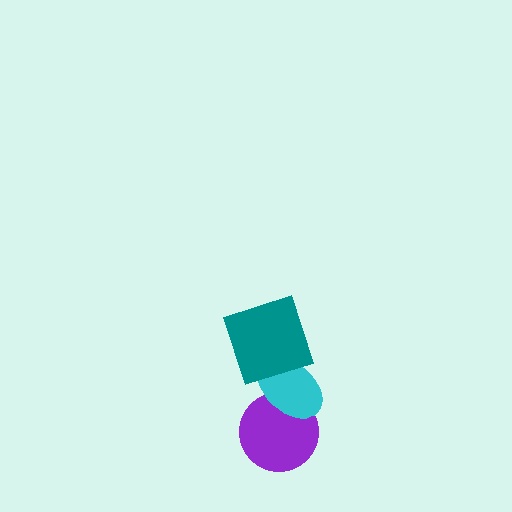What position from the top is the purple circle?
The purple circle is 3rd from the top.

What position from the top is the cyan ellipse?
The cyan ellipse is 2nd from the top.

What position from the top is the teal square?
The teal square is 1st from the top.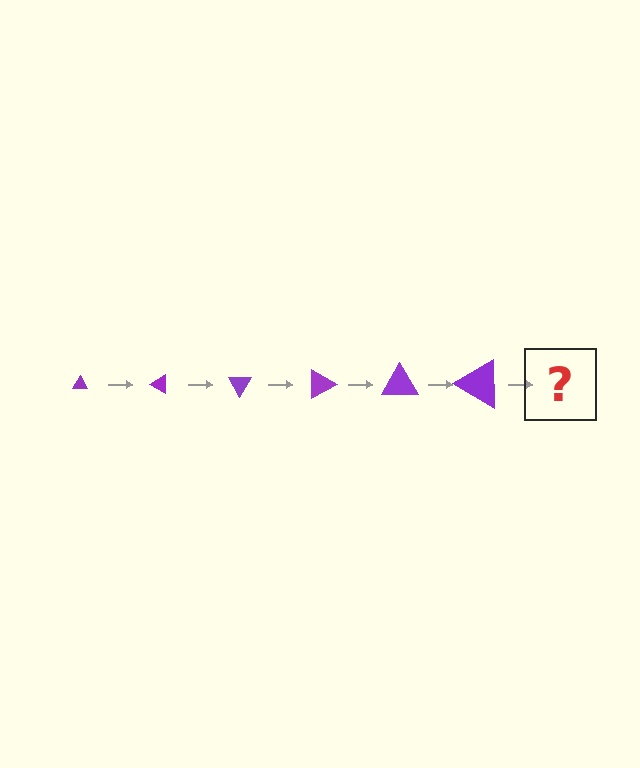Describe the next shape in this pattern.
It should be a triangle, larger than the previous one and rotated 180 degrees from the start.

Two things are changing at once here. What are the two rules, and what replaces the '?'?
The two rules are that the triangle grows larger each step and it rotates 30 degrees each step. The '?' should be a triangle, larger than the previous one and rotated 180 degrees from the start.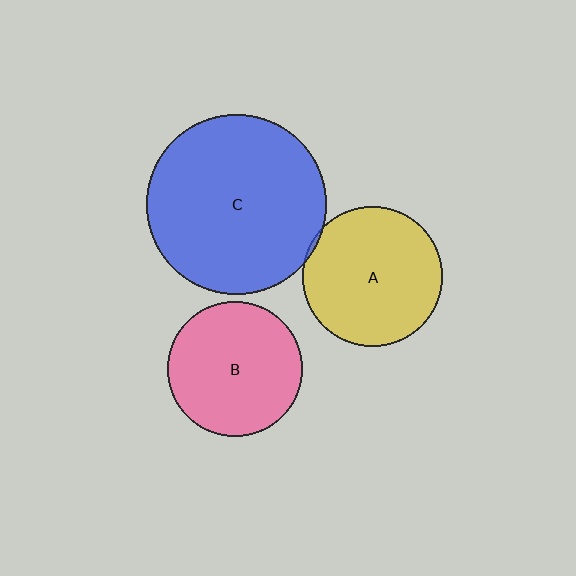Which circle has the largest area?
Circle C (blue).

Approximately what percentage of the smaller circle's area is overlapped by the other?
Approximately 5%.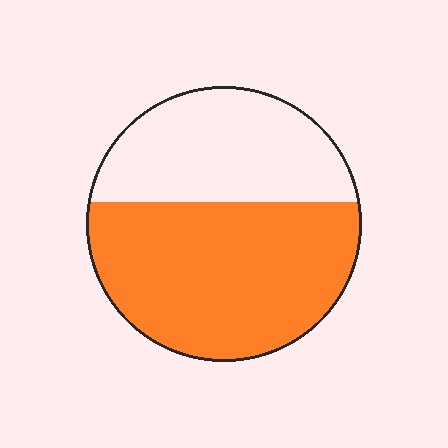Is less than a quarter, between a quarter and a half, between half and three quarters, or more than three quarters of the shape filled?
Between half and three quarters.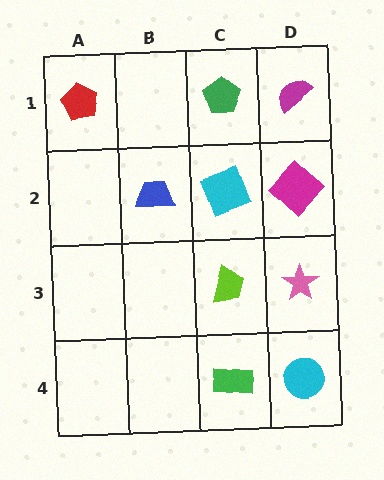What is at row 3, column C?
A lime trapezoid.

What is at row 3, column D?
A pink star.